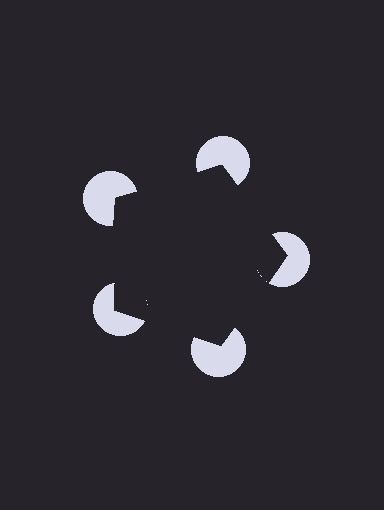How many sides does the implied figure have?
5 sides.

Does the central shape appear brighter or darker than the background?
It typically appears slightly darker than the background, even though no actual brightness change is drawn.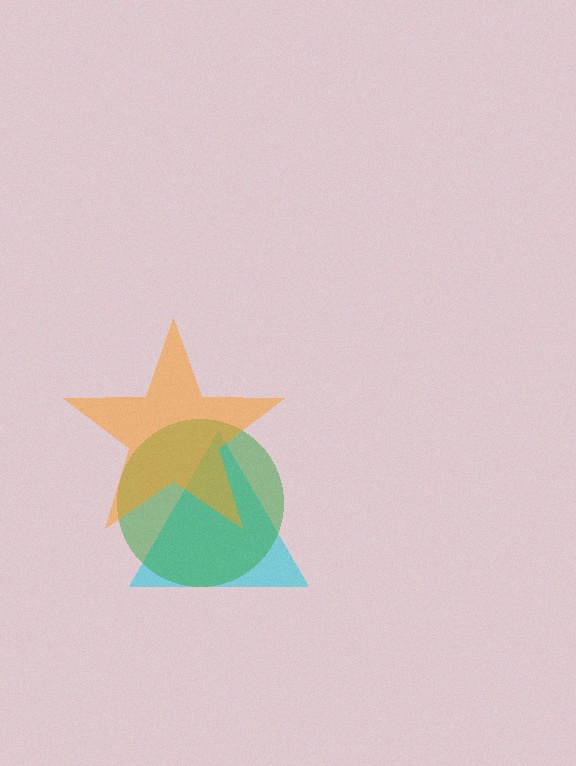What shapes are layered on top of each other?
The layered shapes are: a cyan triangle, a green circle, an orange star.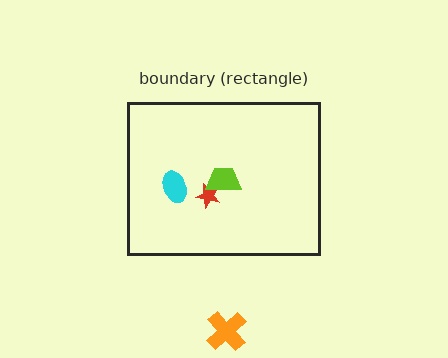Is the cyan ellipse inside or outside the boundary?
Inside.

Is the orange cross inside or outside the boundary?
Outside.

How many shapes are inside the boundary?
3 inside, 1 outside.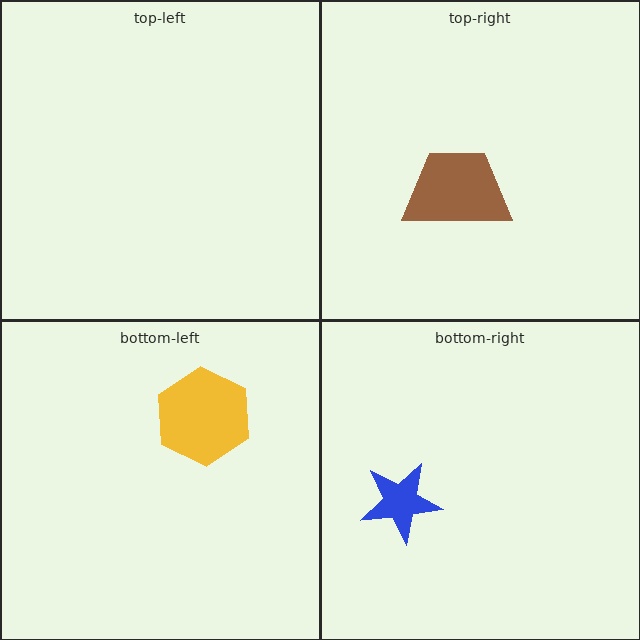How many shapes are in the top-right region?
1.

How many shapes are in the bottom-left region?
1.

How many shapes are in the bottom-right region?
1.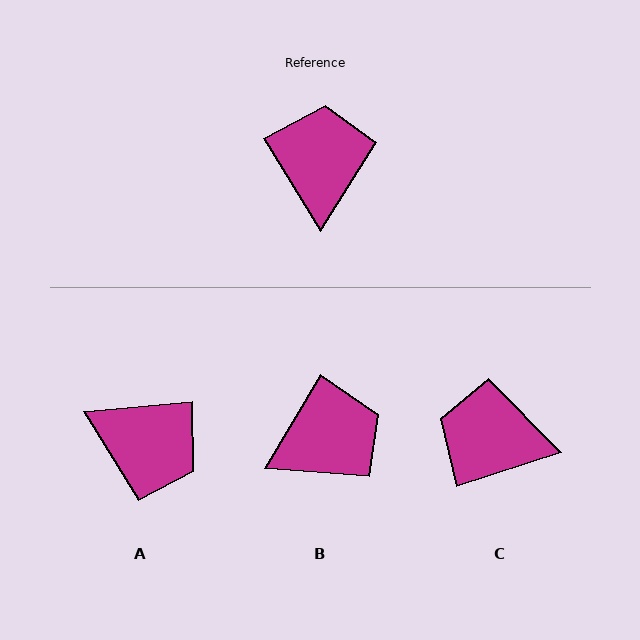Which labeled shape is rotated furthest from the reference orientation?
A, about 116 degrees away.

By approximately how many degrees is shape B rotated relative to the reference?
Approximately 62 degrees clockwise.